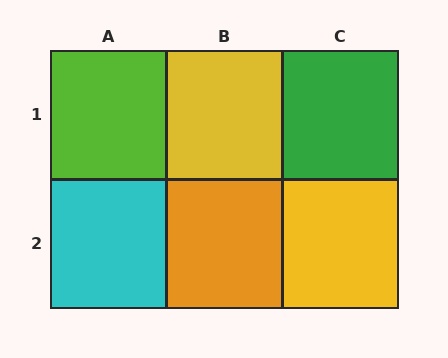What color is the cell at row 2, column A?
Cyan.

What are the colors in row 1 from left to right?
Lime, yellow, green.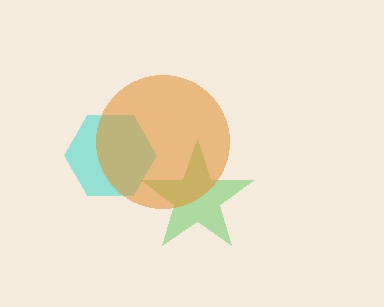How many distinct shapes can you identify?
There are 3 distinct shapes: a cyan hexagon, a green star, an orange circle.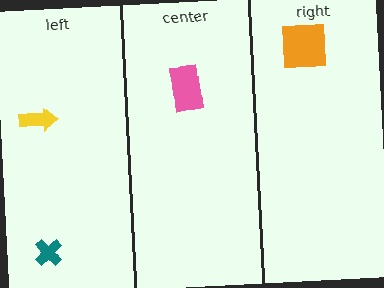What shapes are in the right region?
The orange square.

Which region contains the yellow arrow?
The left region.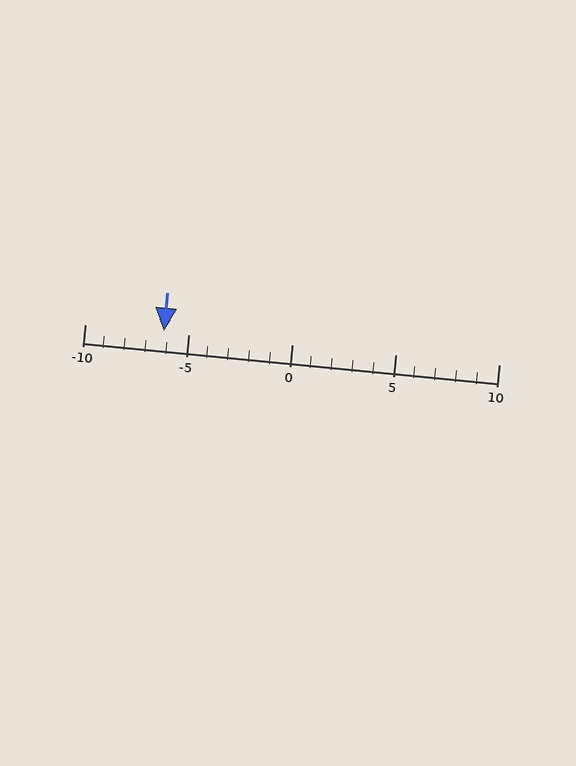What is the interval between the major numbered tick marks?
The major tick marks are spaced 5 units apart.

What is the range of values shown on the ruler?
The ruler shows values from -10 to 10.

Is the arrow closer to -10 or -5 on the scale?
The arrow is closer to -5.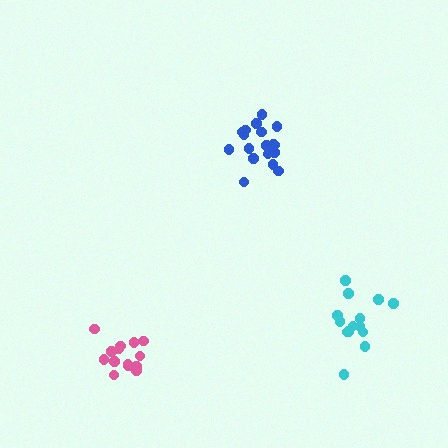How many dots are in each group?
Group 1: 14 dots, Group 2: 18 dots, Group 3: 14 dots (46 total).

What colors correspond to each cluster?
The clusters are colored: pink, blue, cyan.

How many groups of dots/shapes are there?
There are 3 groups.